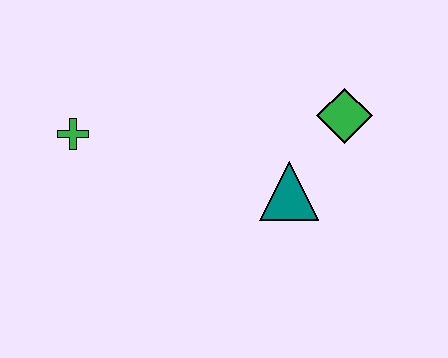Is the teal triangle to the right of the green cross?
Yes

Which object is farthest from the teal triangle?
The green cross is farthest from the teal triangle.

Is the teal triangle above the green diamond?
No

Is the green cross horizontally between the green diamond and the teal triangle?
No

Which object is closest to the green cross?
The teal triangle is closest to the green cross.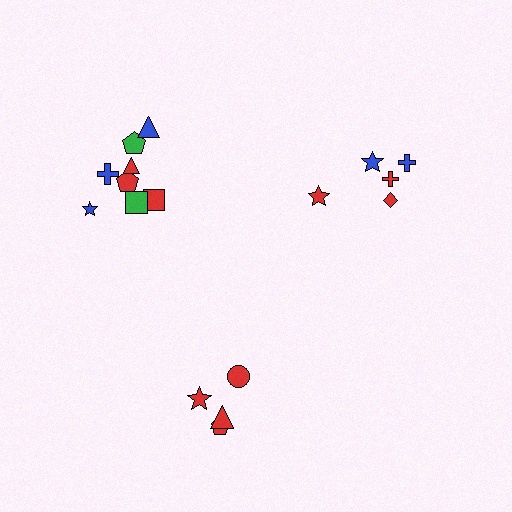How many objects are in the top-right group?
There are 5 objects.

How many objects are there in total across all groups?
There are 17 objects.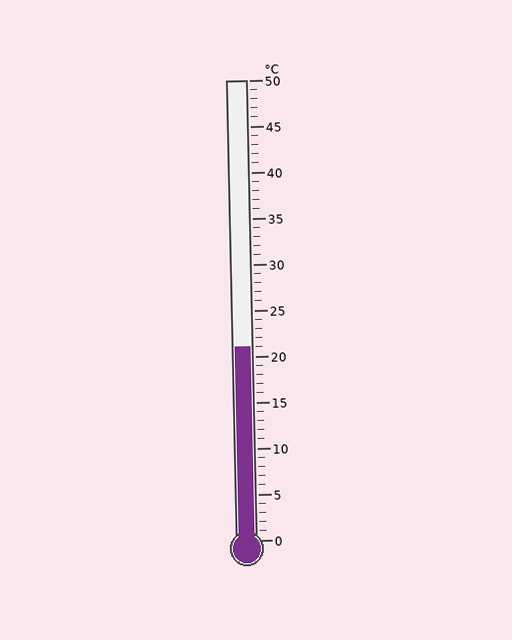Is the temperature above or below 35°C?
The temperature is below 35°C.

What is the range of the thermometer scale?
The thermometer scale ranges from 0°C to 50°C.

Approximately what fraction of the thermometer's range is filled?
The thermometer is filled to approximately 40% of its range.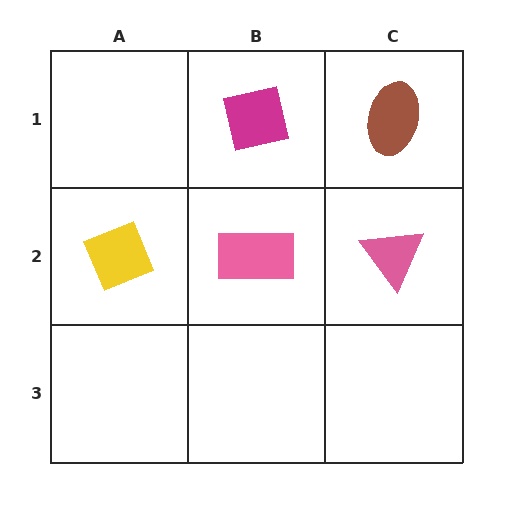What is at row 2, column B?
A pink rectangle.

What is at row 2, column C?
A pink triangle.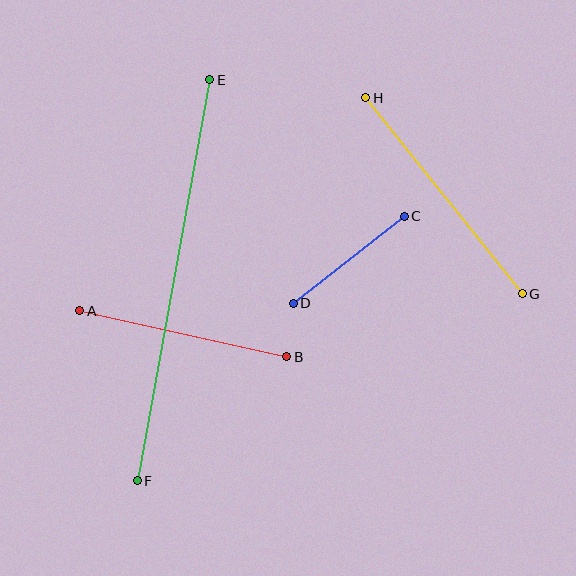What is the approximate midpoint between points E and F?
The midpoint is at approximately (174, 280) pixels.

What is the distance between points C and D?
The distance is approximately 141 pixels.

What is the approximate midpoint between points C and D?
The midpoint is at approximately (349, 260) pixels.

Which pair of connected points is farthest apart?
Points E and F are farthest apart.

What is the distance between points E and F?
The distance is approximately 408 pixels.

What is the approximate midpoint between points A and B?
The midpoint is at approximately (183, 334) pixels.